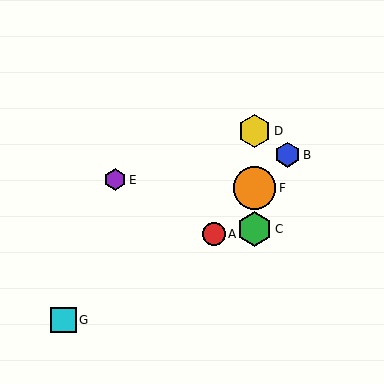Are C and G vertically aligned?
No, C is at x≈255 and G is at x≈63.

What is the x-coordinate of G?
Object G is at x≈63.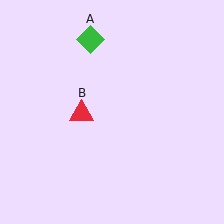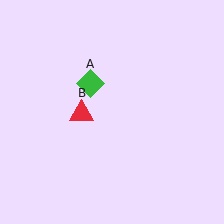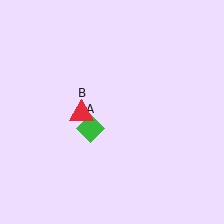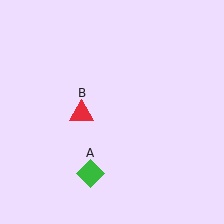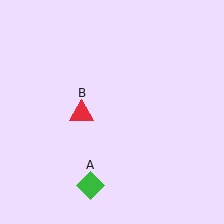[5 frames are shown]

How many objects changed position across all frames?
1 object changed position: green diamond (object A).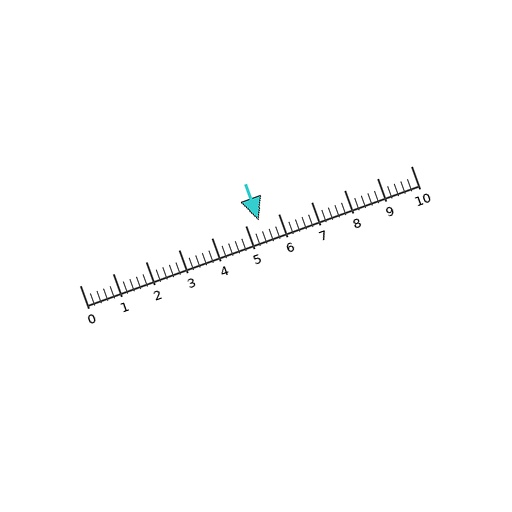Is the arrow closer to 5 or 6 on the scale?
The arrow is closer to 5.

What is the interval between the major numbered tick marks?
The major tick marks are spaced 1 units apart.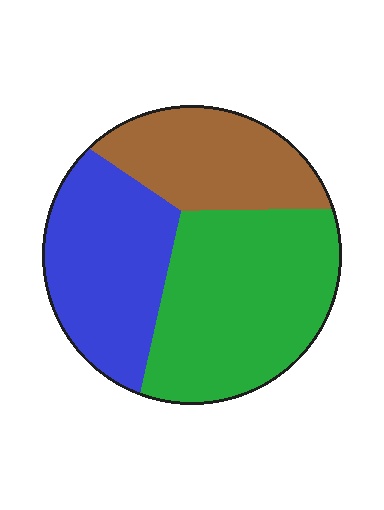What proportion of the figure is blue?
Blue takes up about one third (1/3) of the figure.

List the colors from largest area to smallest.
From largest to smallest: green, blue, brown.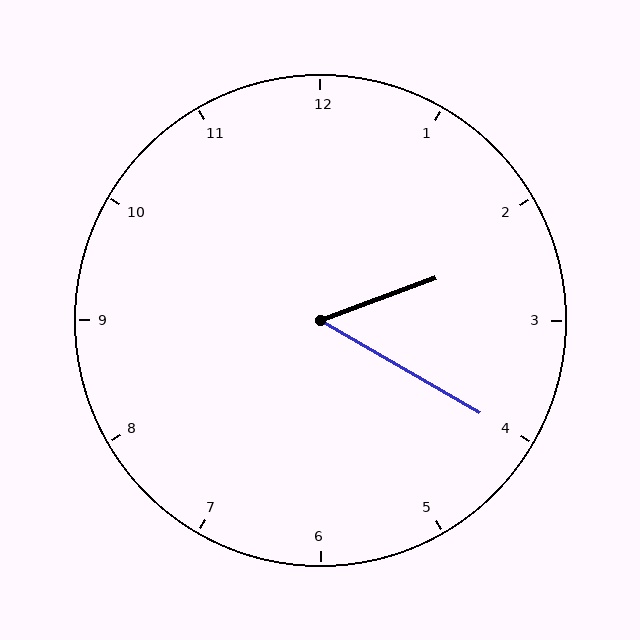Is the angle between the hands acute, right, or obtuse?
It is acute.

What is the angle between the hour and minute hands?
Approximately 50 degrees.